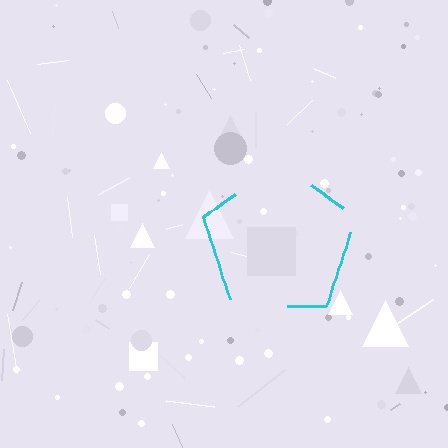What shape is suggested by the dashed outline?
The dashed outline suggests a pentagon.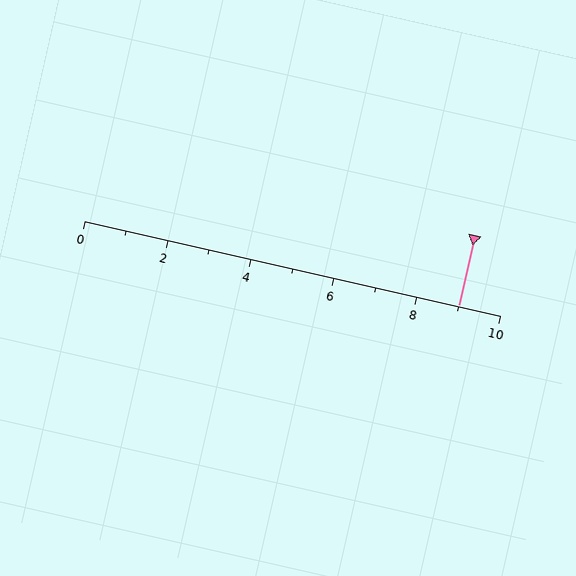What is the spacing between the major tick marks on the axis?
The major ticks are spaced 2 apart.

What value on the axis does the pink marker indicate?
The marker indicates approximately 9.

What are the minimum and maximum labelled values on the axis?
The axis runs from 0 to 10.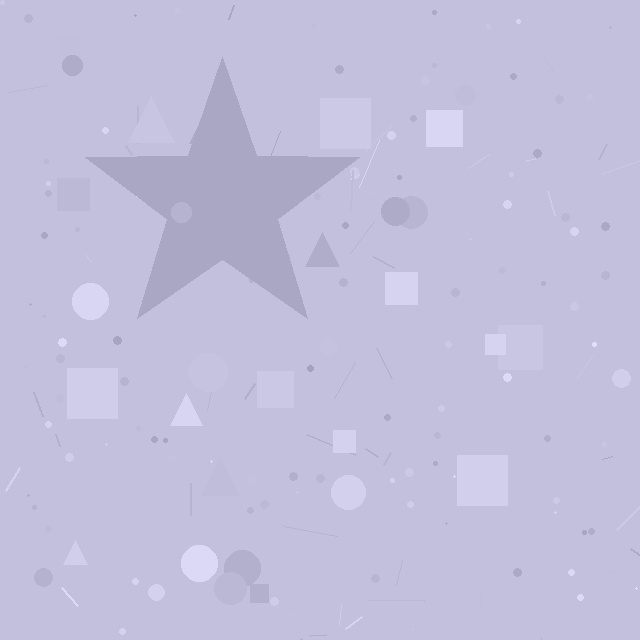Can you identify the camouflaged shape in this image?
The camouflaged shape is a star.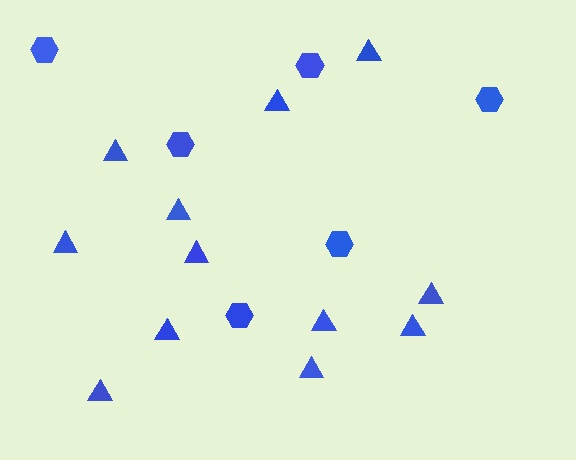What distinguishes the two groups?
There are 2 groups: one group of triangles (12) and one group of hexagons (6).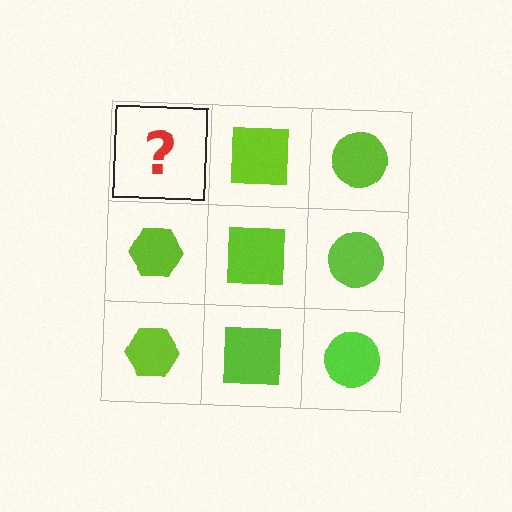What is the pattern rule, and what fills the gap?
The rule is that each column has a consistent shape. The gap should be filled with a lime hexagon.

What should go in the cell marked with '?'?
The missing cell should contain a lime hexagon.